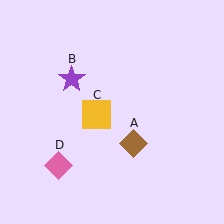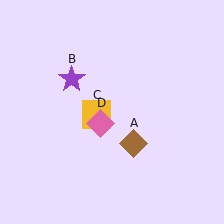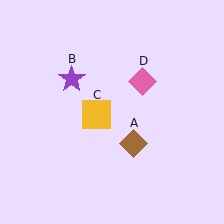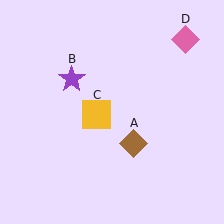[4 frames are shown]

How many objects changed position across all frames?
1 object changed position: pink diamond (object D).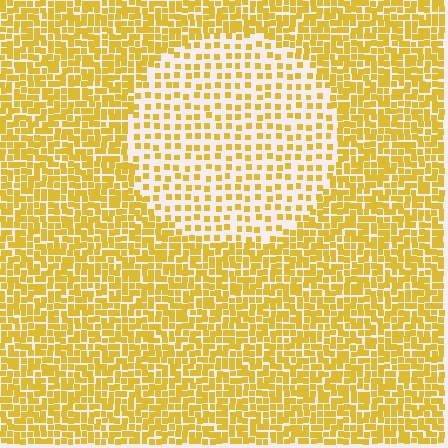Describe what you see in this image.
The image contains small yellow elements arranged at two different densities. A circle-shaped region is visible where the elements are less densely packed than the surrounding area.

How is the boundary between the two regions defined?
The boundary is defined by a change in element density (approximately 2.3x ratio). All elements are the same color, size, and shape.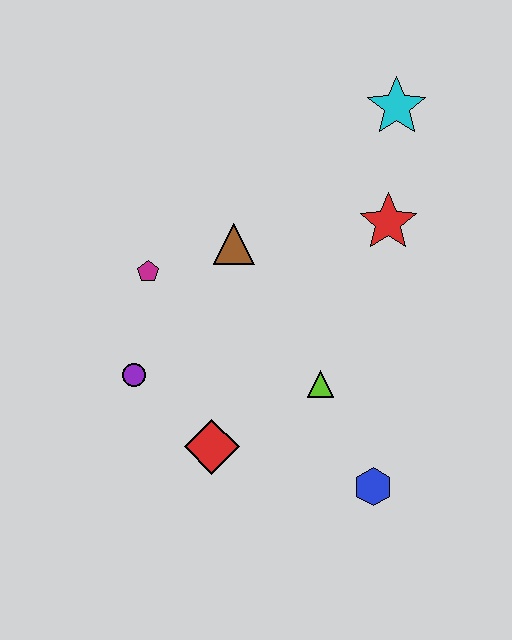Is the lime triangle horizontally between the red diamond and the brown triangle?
No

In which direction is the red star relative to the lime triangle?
The red star is above the lime triangle.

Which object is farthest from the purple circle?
The cyan star is farthest from the purple circle.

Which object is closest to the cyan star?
The red star is closest to the cyan star.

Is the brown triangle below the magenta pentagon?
No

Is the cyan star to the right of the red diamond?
Yes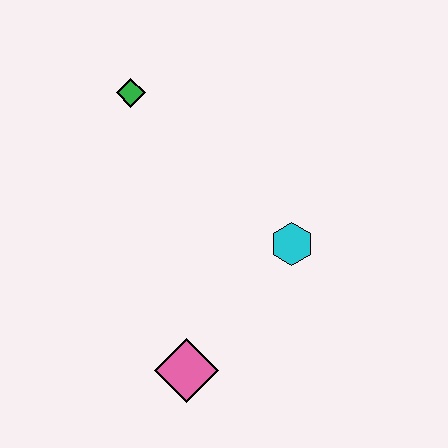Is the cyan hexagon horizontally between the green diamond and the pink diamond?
No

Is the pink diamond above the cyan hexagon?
No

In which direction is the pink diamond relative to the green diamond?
The pink diamond is below the green diamond.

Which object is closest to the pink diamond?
The cyan hexagon is closest to the pink diamond.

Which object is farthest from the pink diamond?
The green diamond is farthest from the pink diamond.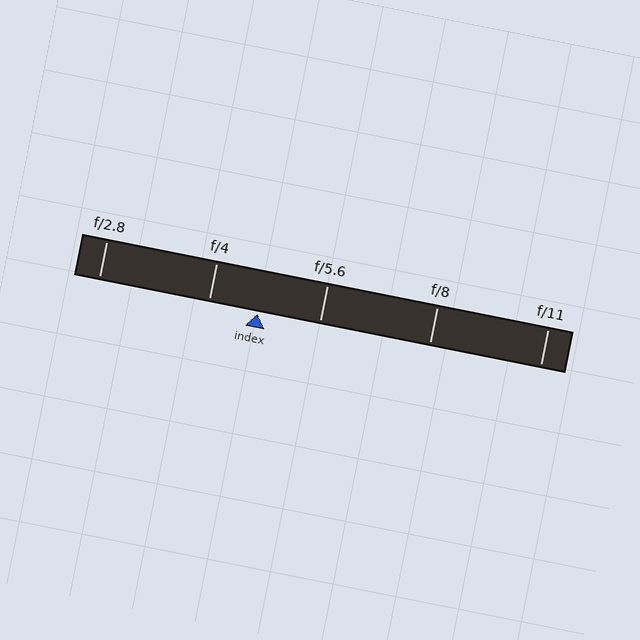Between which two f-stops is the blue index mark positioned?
The index mark is between f/4 and f/5.6.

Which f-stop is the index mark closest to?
The index mark is closest to f/4.